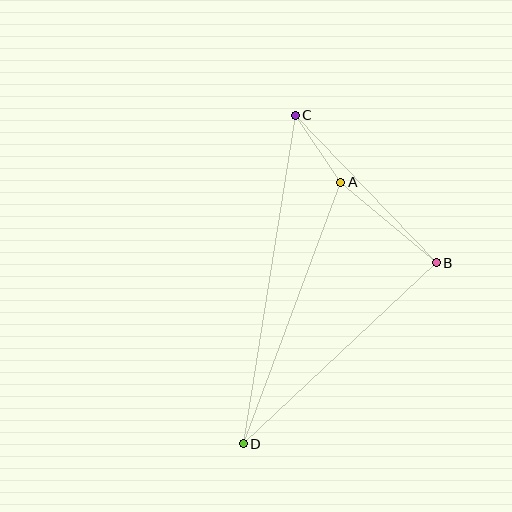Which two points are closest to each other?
Points A and C are closest to each other.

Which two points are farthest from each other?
Points C and D are farthest from each other.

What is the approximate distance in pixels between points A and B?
The distance between A and B is approximately 125 pixels.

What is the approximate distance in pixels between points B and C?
The distance between B and C is approximately 204 pixels.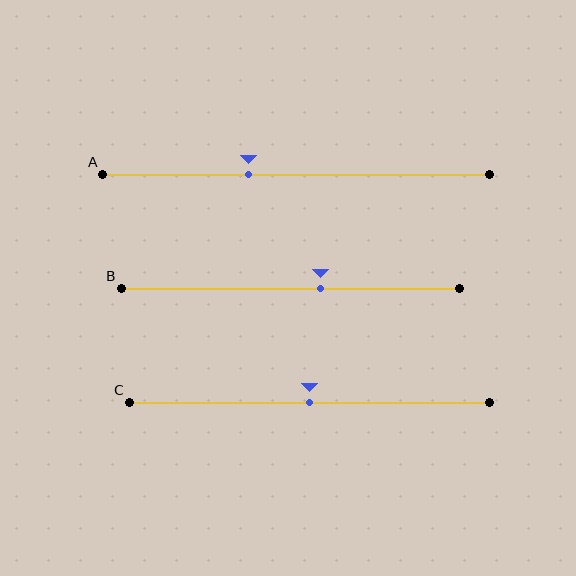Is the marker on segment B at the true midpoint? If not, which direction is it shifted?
No, the marker on segment B is shifted to the right by about 9% of the segment length.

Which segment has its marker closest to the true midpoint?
Segment C has its marker closest to the true midpoint.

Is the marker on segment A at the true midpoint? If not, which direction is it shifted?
No, the marker on segment A is shifted to the left by about 12% of the segment length.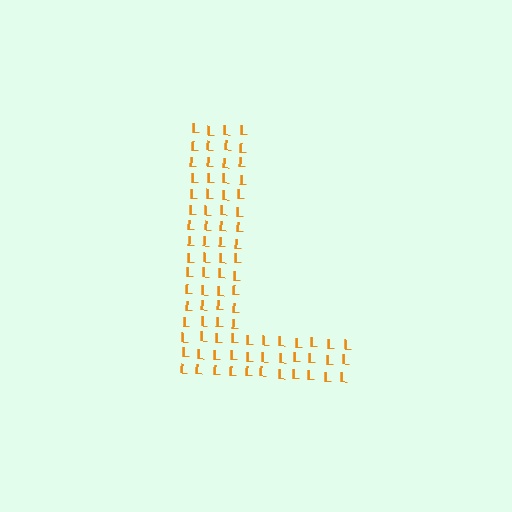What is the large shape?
The large shape is the letter L.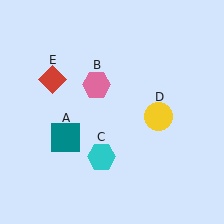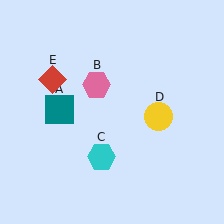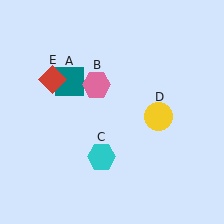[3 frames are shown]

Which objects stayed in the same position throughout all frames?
Pink hexagon (object B) and cyan hexagon (object C) and yellow circle (object D) and red diamond (object E) remained stationary.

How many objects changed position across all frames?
1 object changed position: teal square (object A).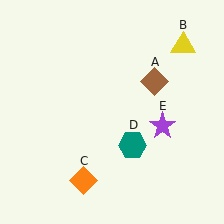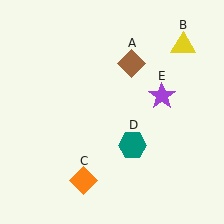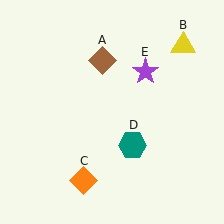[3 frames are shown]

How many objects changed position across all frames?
2 objects changed position: brown diamond (object A), purple star (object E).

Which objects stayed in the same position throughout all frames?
Yellow triangle (object B) and orange diamond (object C) and teal hexagon (object D) remained stationary.